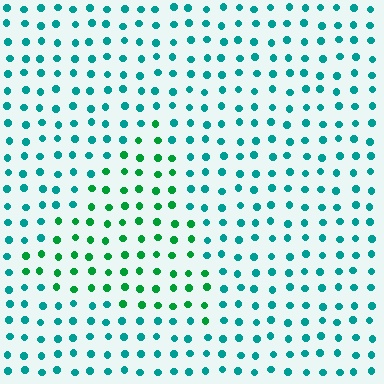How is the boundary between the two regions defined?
The boundary is defined purely by a slight shift in hue (about 37 degrees). Spacing, size, and orientation are identical on both sides.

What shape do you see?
I see a triangle.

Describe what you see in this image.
The image is filled with small teal elements in a uniform arrangement. A triangle-shaped region is visible where the elements are tinted to a slightly different hue, forming a subtle color boundary.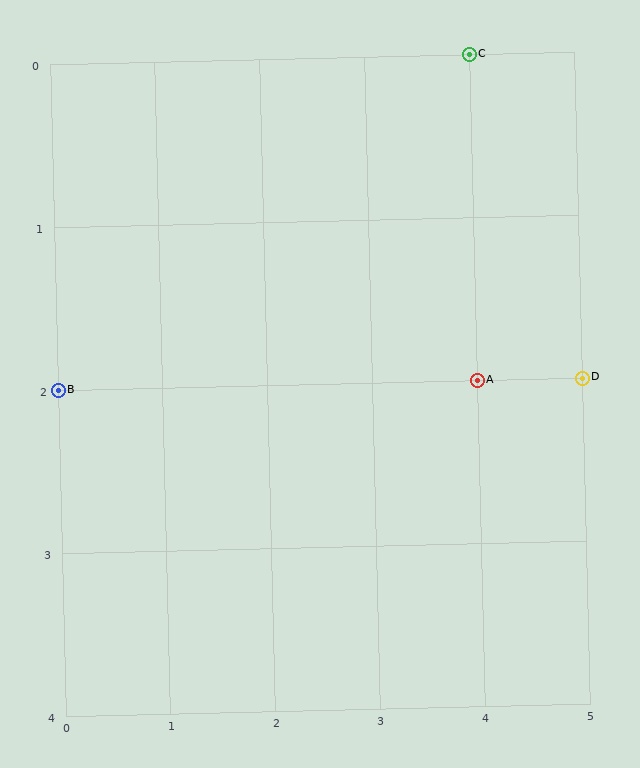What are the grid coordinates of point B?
Point B is at grid coordinates (0, 2).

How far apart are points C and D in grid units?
Points C and D are 1 column and 2 rows apart (about 2.2 grid units diagonally).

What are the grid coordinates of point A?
Point A is at grid coordinates (4, 2).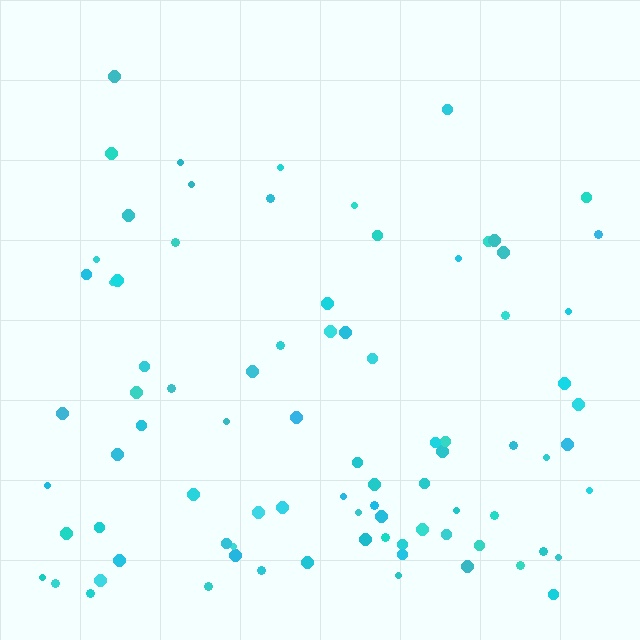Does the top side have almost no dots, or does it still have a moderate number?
Still a moderate number, just noticeably fewer than the bottom.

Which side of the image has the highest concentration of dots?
The bottom.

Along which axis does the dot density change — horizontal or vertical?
Vertical.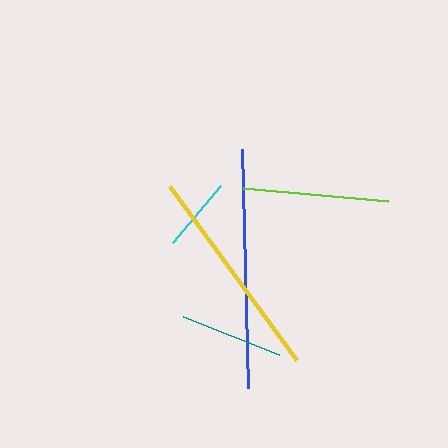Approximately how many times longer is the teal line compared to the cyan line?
The teal line is approximately 1.4 times the length of the cyan line.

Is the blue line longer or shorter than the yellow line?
The blue line is longer than the yellow line.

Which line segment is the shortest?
The cyan line is the shortest at approximately 74 pixels.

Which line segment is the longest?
The blue line is the longest at approximately 239 pixels.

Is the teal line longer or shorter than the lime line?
The lime line is longer than the teal line.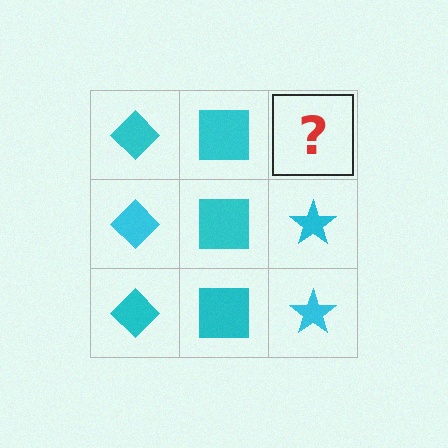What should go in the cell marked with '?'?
The missing cell should contain a cyan star.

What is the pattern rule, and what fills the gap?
The rule is that each column has a consistent shape. The gap should be filled with a cyan star.